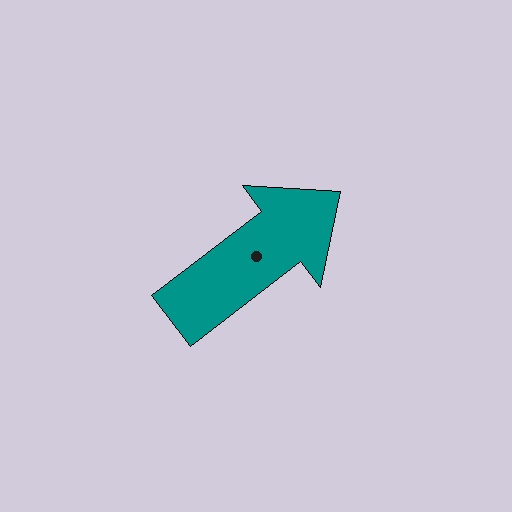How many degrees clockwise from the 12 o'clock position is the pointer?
Approximately 53 degrees.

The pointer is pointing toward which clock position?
Roughly 2 o'clock.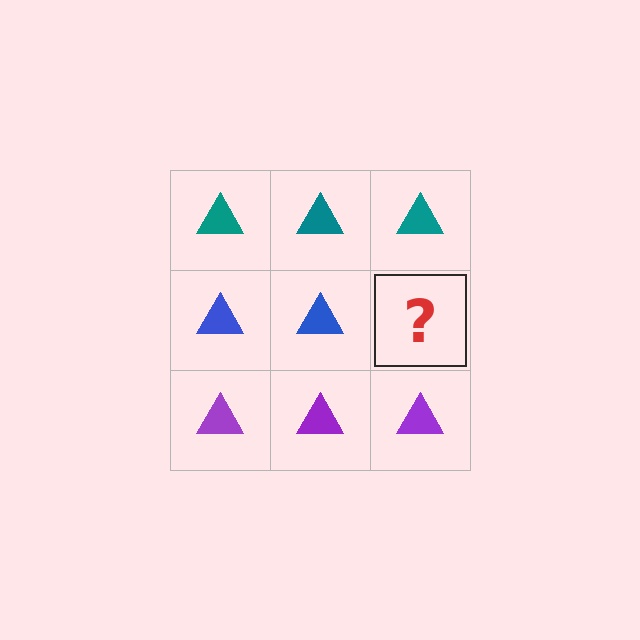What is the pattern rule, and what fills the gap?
The rule is that each row has a consistent color. The gap should be filled with a blue triangle.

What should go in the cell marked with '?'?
The missing cell should contain a blue triangle.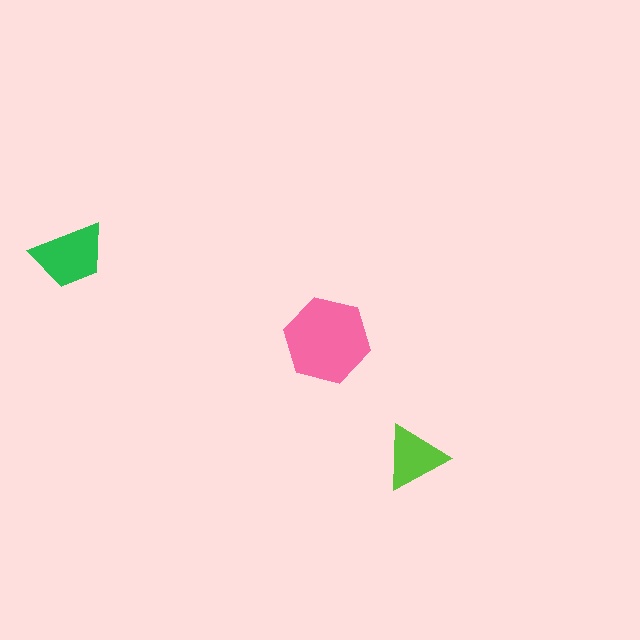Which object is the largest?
The pink hexagon.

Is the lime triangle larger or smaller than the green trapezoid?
Smaller.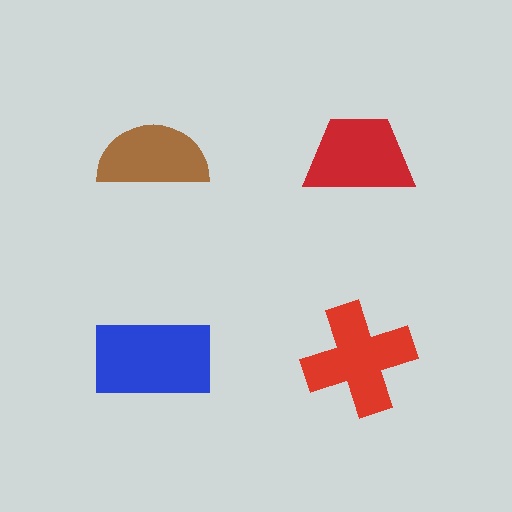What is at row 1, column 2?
A red trapezoid.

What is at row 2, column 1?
A blue rectangle.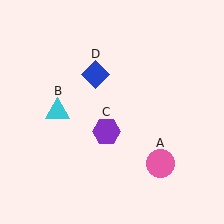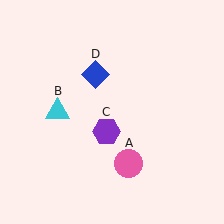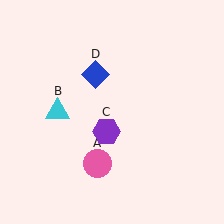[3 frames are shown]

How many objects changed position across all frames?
1 object changed position: pink circle (object A).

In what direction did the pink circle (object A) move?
The pink circle (object A) moved left.